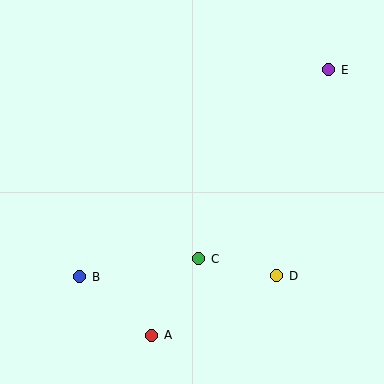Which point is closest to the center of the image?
Point C at (199, 259) is closest to the center.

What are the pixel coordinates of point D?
Point D is at (277, 276).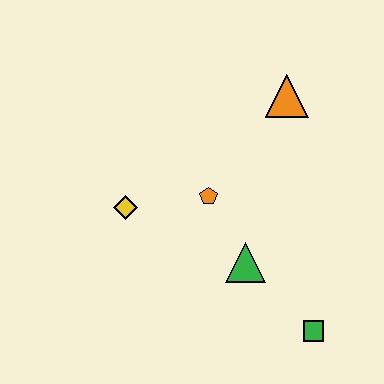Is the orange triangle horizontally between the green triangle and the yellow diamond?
No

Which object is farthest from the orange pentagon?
The green square is farthest from the orange pentagon.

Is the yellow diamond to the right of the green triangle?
No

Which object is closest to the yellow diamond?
The orange pentagon is closest to the yellow diamond.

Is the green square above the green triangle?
No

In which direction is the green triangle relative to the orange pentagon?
The green triangle is below the orange pentagon.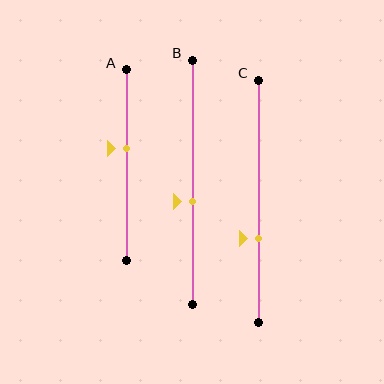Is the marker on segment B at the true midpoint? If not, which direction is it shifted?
No, the marker on segment B is shifted downward by about 8% of the segment length.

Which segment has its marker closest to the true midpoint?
Segment B has its marker closest to the true midpoint.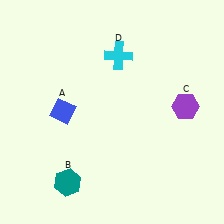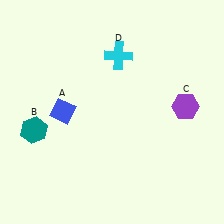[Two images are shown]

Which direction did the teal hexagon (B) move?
The teal hexagon (B) moved up.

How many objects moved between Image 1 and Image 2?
1 object moved between the two images.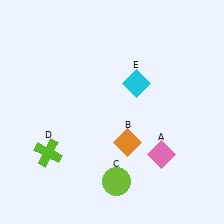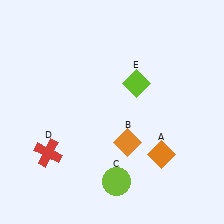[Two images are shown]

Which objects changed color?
A changed from pink to orange. D changed from lime to red. E changed from cyan to lime.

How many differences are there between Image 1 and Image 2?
There are 3 differences between the two images.